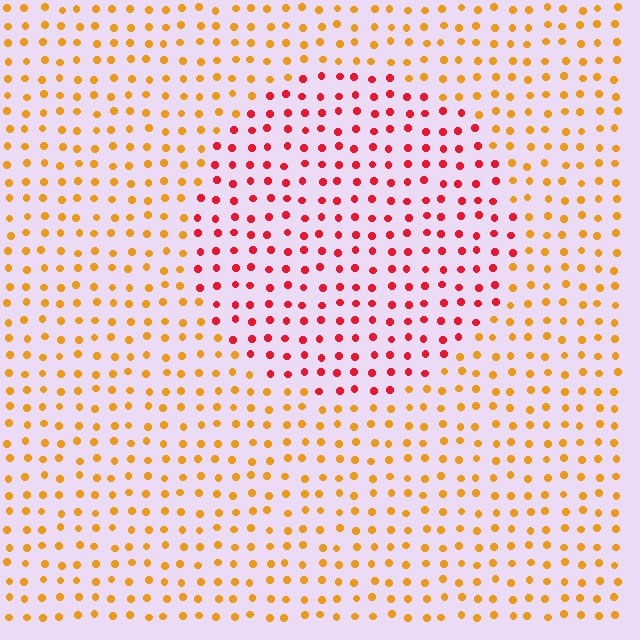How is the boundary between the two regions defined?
The boundary is defined purely by a slight shift in hue (about 44 degrees). Spacing, size, and orientation are identical on both sides.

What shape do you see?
I see a circle.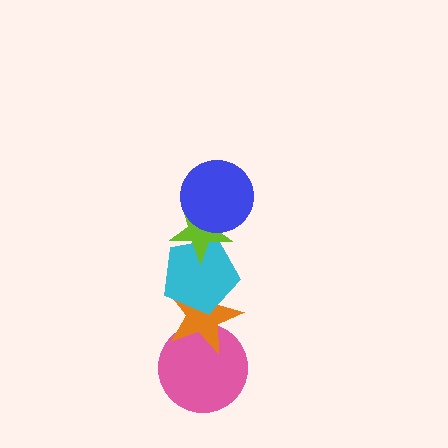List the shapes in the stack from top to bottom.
From top to bottom: the blue circle, the lime star, the cyan pentagon, the orange star, the pink circle.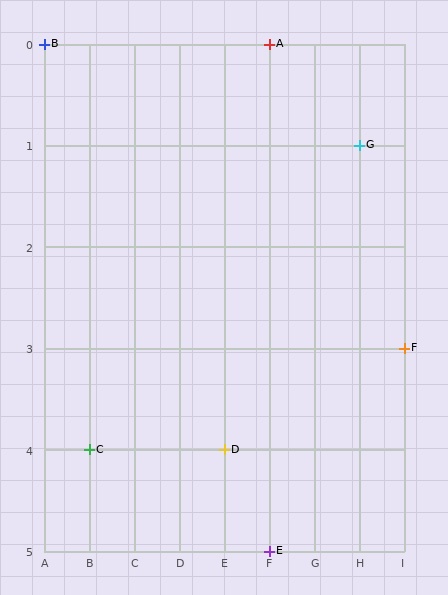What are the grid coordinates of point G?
Point G is at grid coordinates (H, 1).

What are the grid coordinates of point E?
Point E is at grid coordinates (F, 5).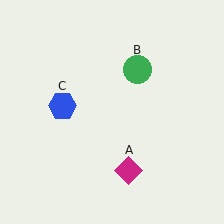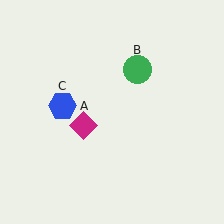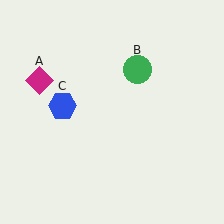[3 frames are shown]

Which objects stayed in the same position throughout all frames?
Green circle (object B) and blue hexagon (object C) remained stationary.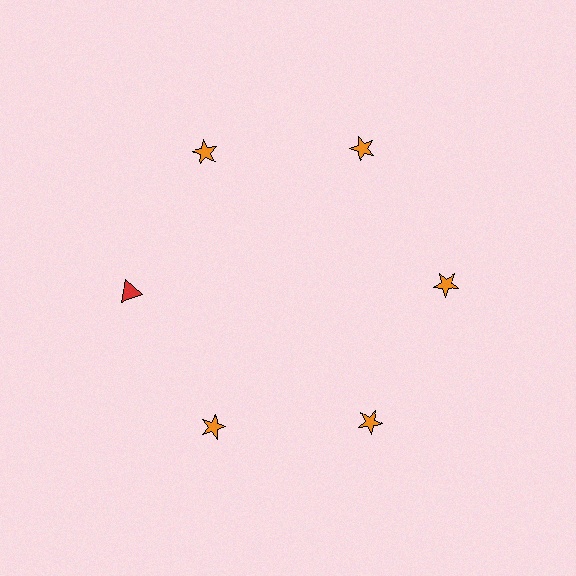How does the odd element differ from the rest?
It differs in both color (red instead of orange) and shape (triangle instead of star).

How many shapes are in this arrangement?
There are 6 shapes arranged in a ring pattern.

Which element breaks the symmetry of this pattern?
The red triangle at roughly the 9 o'clock position breaks the symmetry. All other shapes are orange stars.